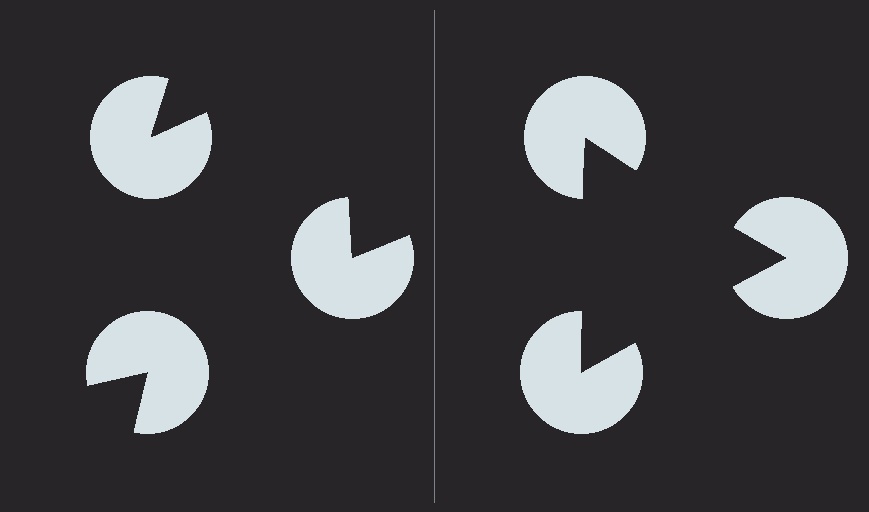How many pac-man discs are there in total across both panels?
6 — 3 on each side.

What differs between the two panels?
The pac-man discs are positioned identically on both sides; only the wedge orientations differ. On the right they align to a triangle; on the left they are misaligned.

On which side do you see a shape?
An illusory triangle appears on the right side. On the left side the wedge cuts are rotated, so no coherent shape forms.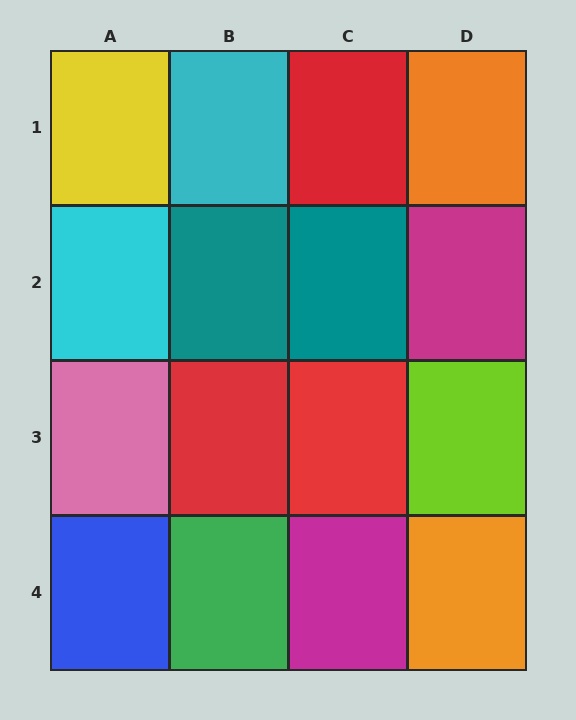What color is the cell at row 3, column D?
Lime.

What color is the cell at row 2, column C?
Teal.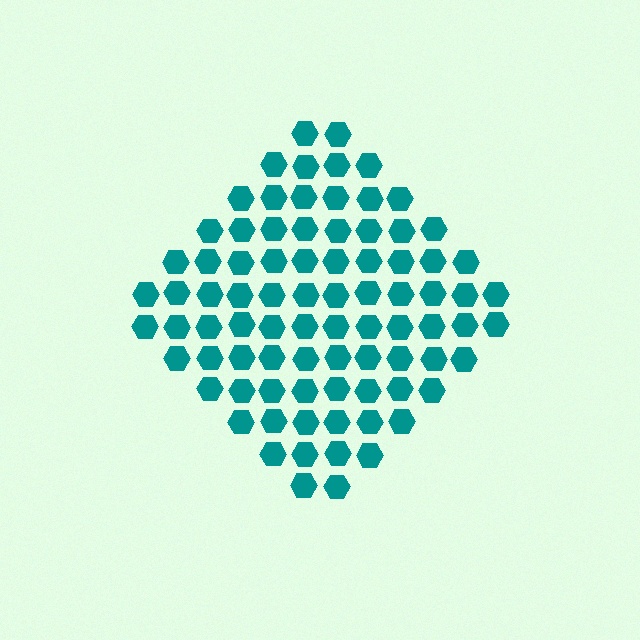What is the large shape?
The large shape is a diamond.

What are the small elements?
The small elements are hexagons.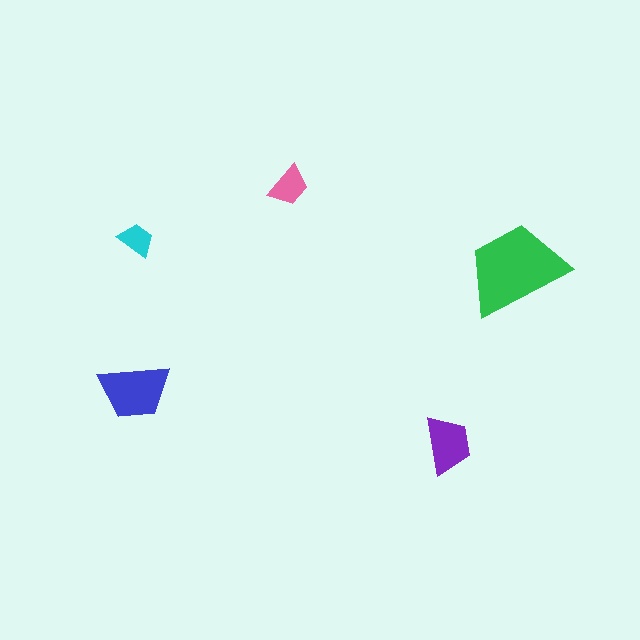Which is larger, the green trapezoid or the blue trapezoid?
The green one.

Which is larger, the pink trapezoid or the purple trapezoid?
The purple one.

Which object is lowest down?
The purple trapezoid is bottommost.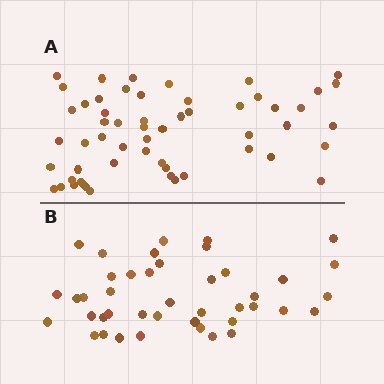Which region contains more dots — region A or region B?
Region A (the top region) has more dots.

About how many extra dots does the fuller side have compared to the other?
Region A has approximately 15 more dots than region B.